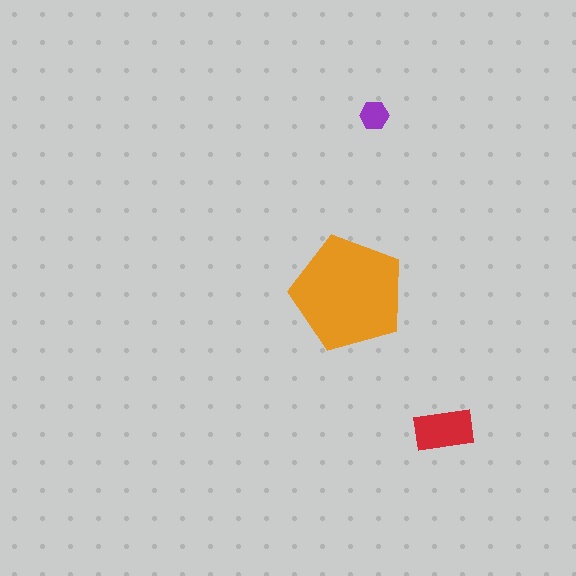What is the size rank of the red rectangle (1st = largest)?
2nd.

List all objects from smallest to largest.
The purple hexagon, the red rectangle, the orange pentagon.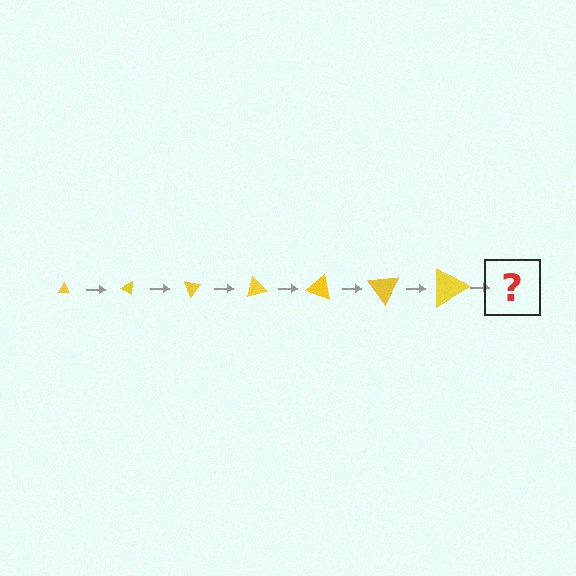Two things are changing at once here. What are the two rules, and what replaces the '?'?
The two rules are that the triangle grows larger each step and it rotates 35 degrees each step. The '?' should be a triangle, larger than the previous one and rotated 245 degrees from the start.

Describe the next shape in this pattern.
It should be a triangle, larger than the previous one and rotated 245 degrees from the start.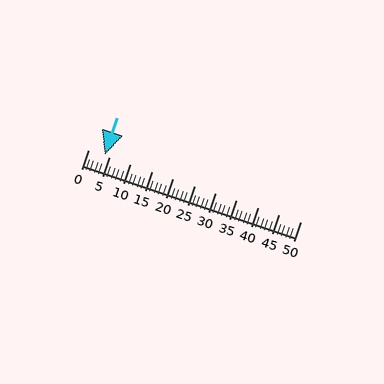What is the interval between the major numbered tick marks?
The major tick marks are spaced 5 units apart.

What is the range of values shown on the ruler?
The ruler shows values from 0 to 50.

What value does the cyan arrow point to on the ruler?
The cyan arrow points to approximately 4.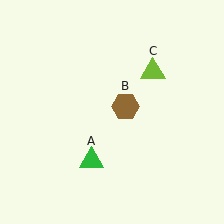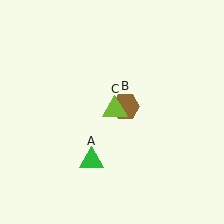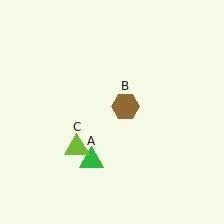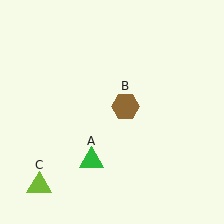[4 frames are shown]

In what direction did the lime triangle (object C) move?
The lime triangle (object C) moved down and to the left.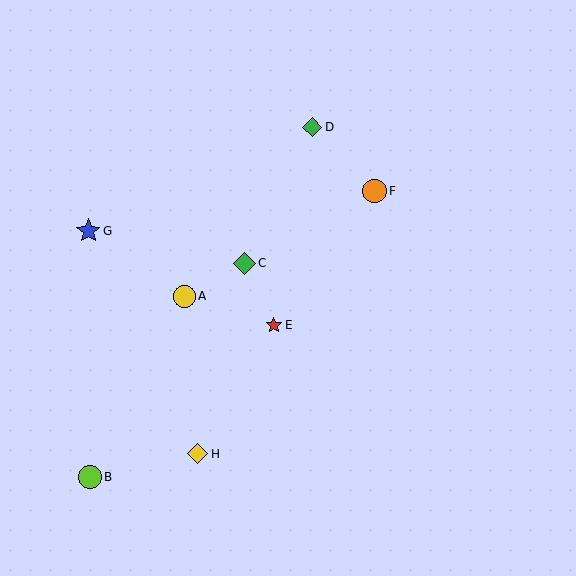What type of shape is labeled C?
Shape C is a green diamond.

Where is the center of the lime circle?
The center of the lime circle is at (90, 477).